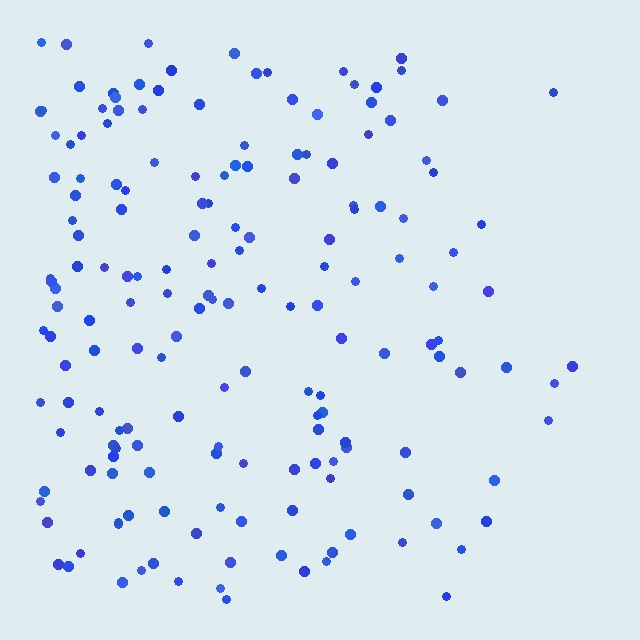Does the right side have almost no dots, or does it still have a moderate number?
Still a moderate number, just noticeably fewer than the left.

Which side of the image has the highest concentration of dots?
The left.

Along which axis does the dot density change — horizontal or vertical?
Horizontal.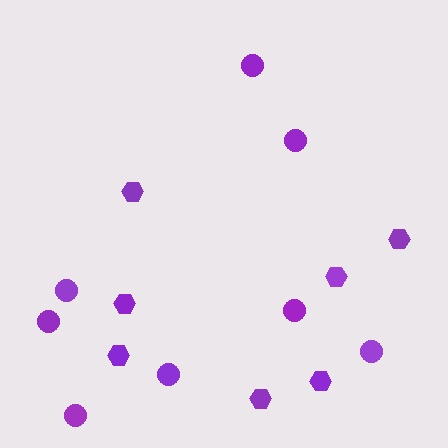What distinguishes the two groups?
There are 2 groups: one group of circles (8) and one group of hexagons (7).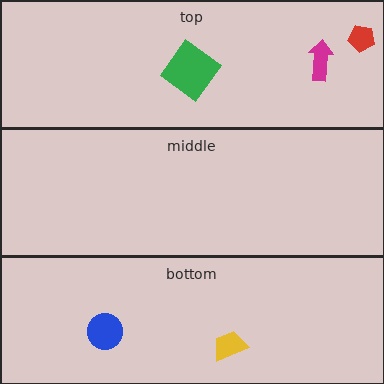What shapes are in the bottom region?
The yellow trapezoid, the blue circle.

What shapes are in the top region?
The red pentagon, the magenta arrow, the green diamond.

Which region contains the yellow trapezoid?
The bottom region.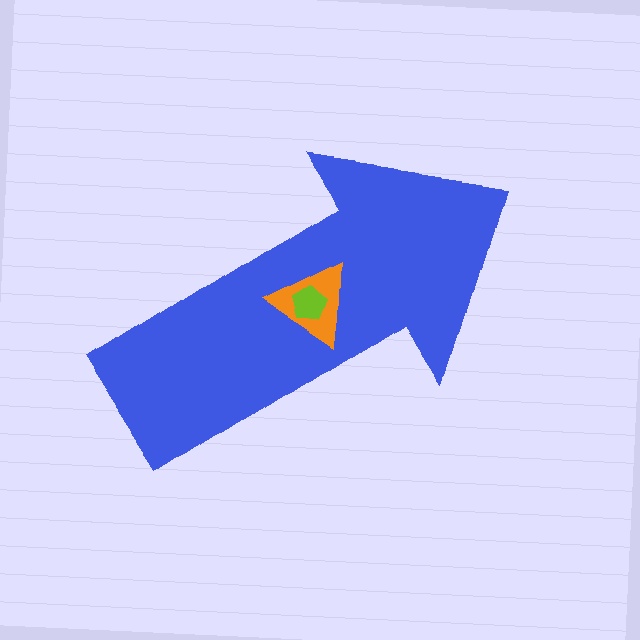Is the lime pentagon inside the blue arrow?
Yes.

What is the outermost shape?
The blue arrow.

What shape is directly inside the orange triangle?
The lime pentagon.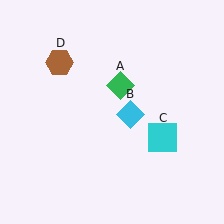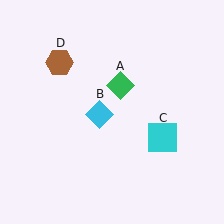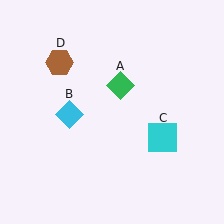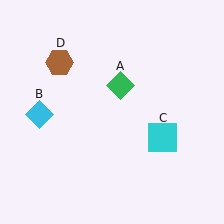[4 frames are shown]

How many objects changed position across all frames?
1 object changed position: cyan diamond (object B).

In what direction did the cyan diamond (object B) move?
The cyan diamond (object B) moved left.